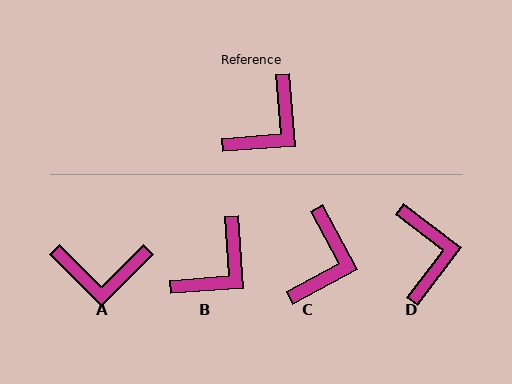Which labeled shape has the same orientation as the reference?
B.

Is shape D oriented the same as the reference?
No, it is off by about 48 degrees.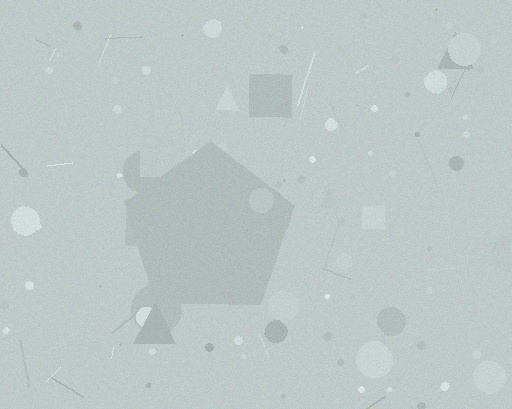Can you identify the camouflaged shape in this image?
The camouflaged shape is a pentagon.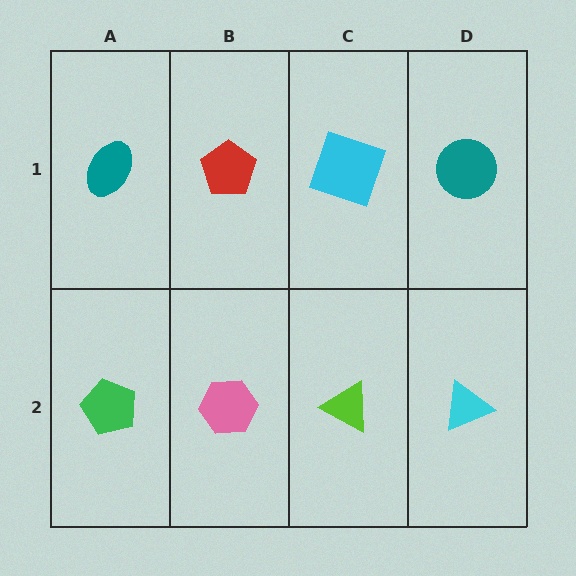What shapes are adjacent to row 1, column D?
A cyan triangle (row 2, column D), a cyan square (row 1, column C).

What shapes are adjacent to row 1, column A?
A green pentagon (row 2, column A), a red pentagon (row 1, column B).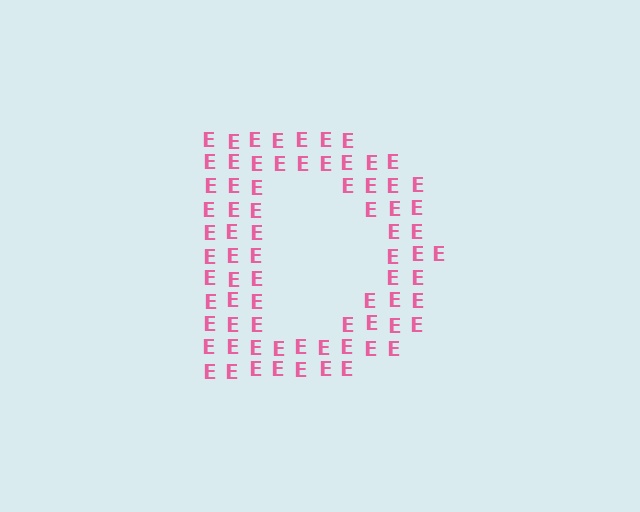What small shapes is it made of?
It is made of small letter E's.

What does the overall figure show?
The overall figure shows the letter D.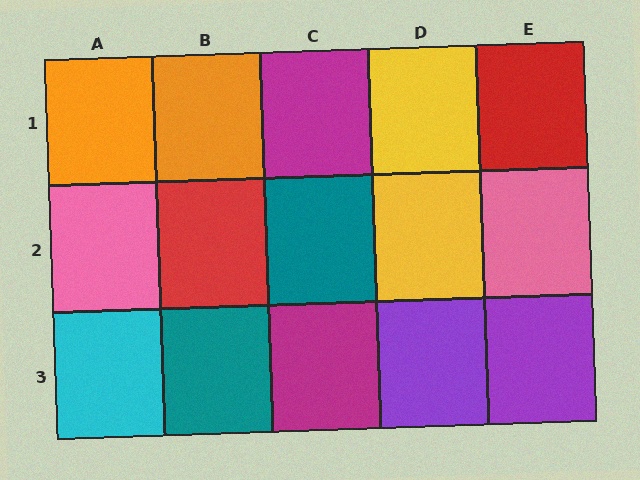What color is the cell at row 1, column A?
Orange.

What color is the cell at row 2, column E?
Pink.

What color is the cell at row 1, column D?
Yellow.